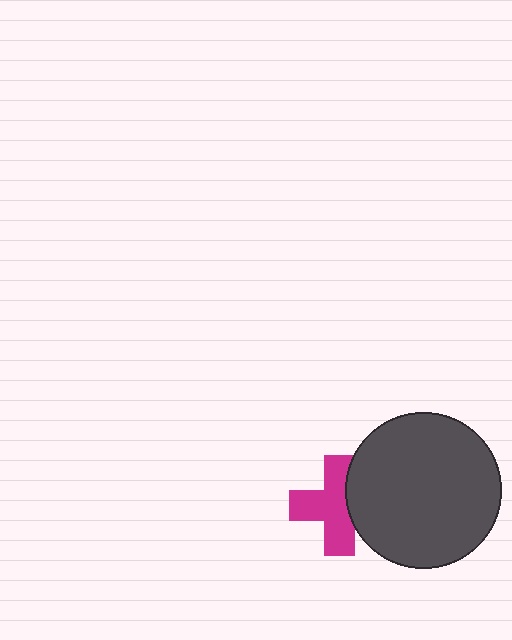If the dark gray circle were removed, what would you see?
You would see the complete magenta cross.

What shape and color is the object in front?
The object in front is a dark gray circle.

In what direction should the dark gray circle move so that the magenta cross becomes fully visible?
The dark gray circle should move right. That is the shortest direction to clear the overlap and leave the magenta cross fully visible.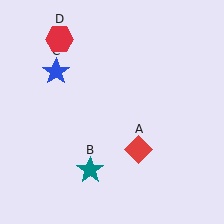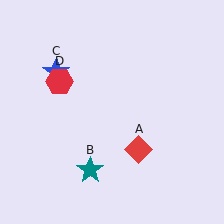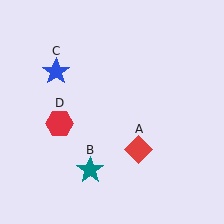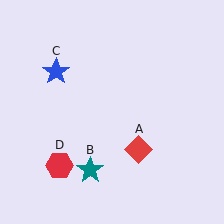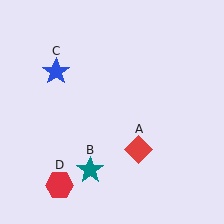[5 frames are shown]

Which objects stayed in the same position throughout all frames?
Red diamond (object A) and teal star (object B) and blue star (object C) remained stationary.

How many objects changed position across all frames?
1 object changed position: red hexagon (object D).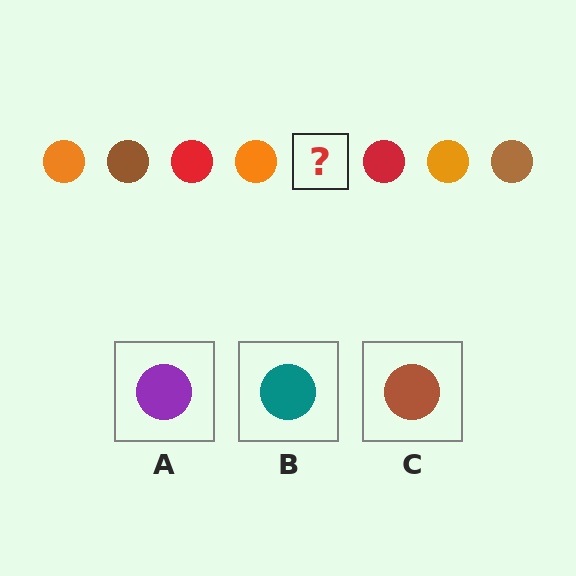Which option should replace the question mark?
Option C.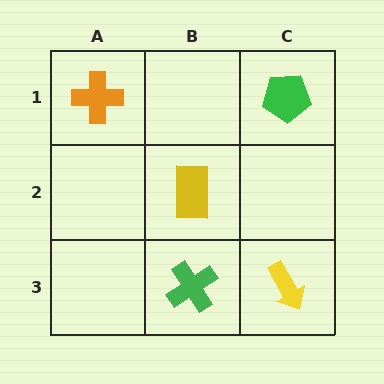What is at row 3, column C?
A yellow arrow.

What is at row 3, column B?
A green cross.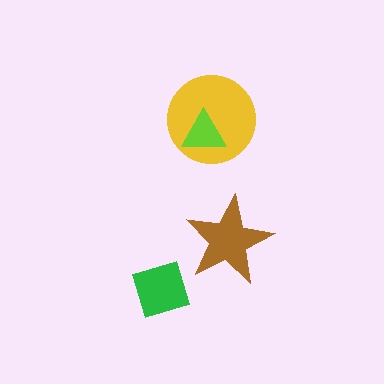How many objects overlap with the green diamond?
0 objects overlap with the green diamond.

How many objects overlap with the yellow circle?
1 object overlaps with the yellow circle.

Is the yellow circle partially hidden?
Yes, it is partially covered by another shape.